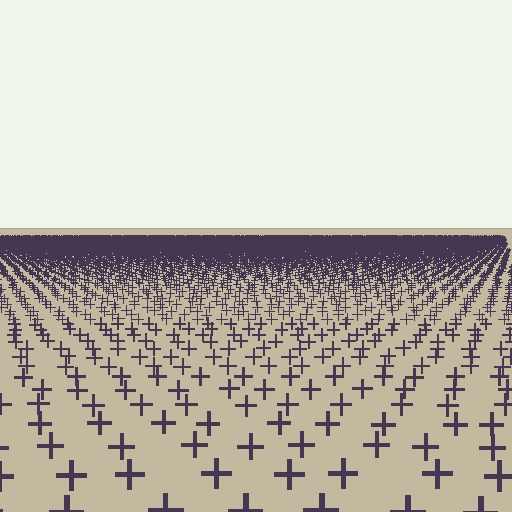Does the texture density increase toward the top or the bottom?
Density increases toward the top.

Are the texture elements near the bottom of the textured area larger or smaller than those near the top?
Larger. Near the bottom, elements are closer to the viewer and appear at a bigger on-screen size.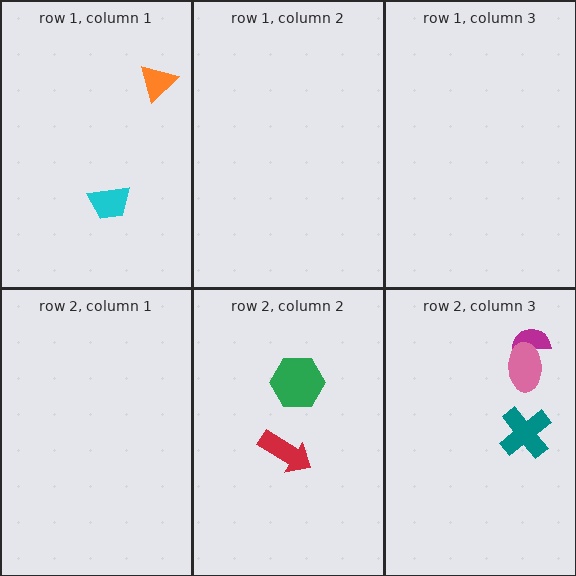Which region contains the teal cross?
The row 2, column 3 region.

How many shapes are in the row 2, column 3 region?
3.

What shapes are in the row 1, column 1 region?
The cyan trapezoid, the orange triangle.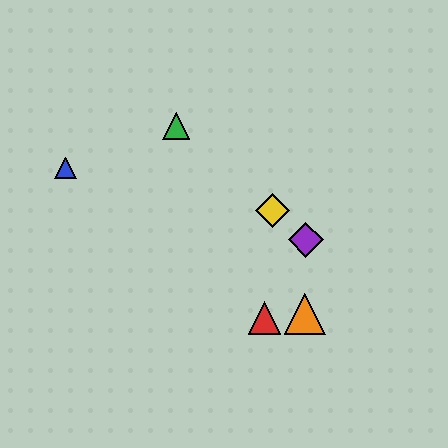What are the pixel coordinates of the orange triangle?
The orange triangle is at (305, 314).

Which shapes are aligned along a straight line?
The green triangle, the yellow diamond, the purple diamond are aligned along a straight line.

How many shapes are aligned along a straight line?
3 shapes (the green triangle, the yellow diamond, the purple diamond) are aligned along a straight line.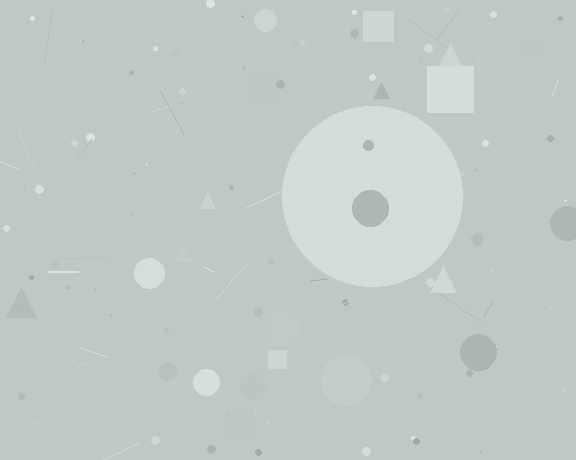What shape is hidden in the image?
A circle is hidden in the image.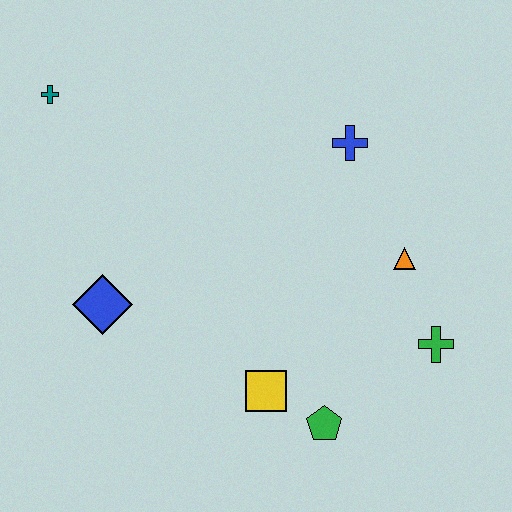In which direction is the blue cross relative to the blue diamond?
The blue cross is to the right of the blue diamond.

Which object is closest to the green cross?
The orange triangle is closest to the green cross.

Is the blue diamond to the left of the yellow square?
Yes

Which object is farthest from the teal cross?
The green cross is farthest from the teal cross.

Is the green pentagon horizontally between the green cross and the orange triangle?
No